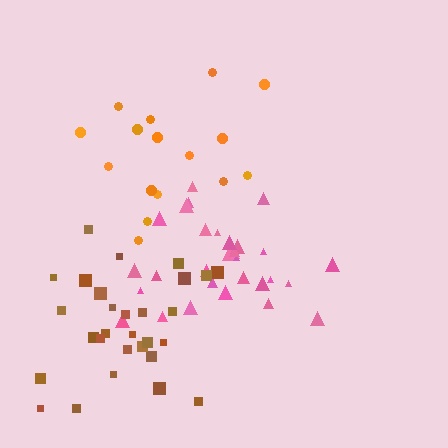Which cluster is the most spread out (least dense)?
Orange.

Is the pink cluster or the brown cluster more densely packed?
Pink.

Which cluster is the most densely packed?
Pink.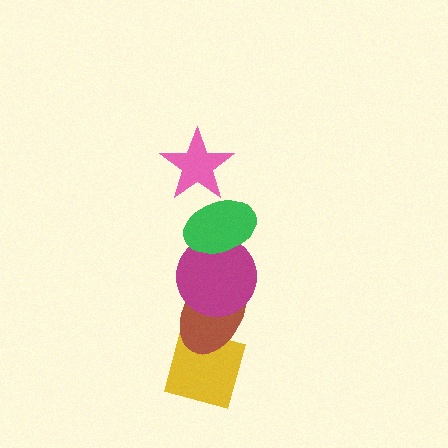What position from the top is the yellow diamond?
The yellow diamond is 5th from the top.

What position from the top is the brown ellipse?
The brown ellipse is 4th from the top.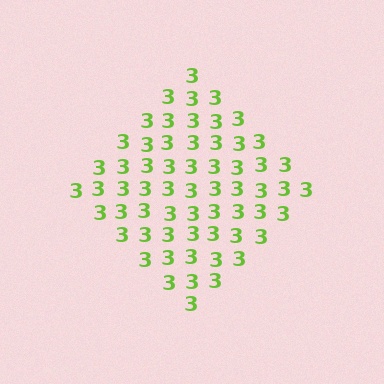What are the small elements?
The small elements are digit 3's.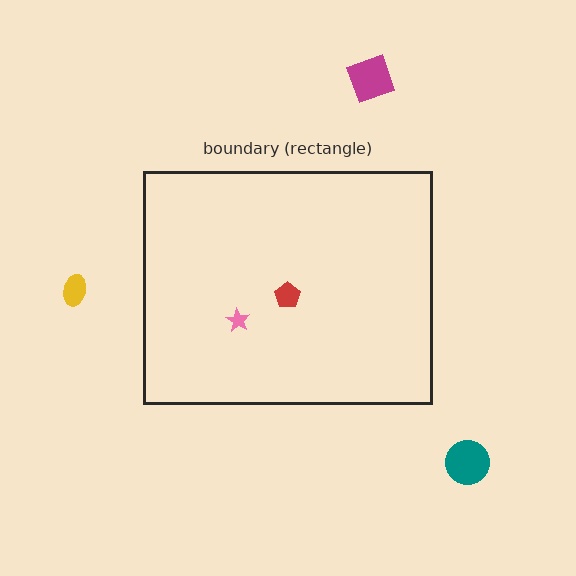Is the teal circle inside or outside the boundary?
Outside.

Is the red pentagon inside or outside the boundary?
Inside.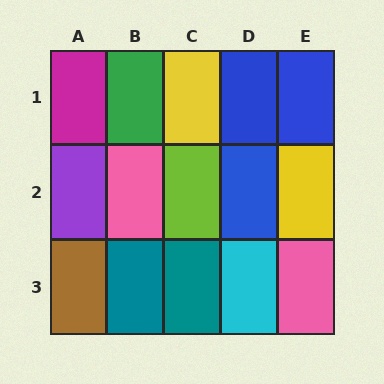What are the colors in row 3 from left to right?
Brown, teal, teal, cyan, pink.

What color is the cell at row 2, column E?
Yellow.